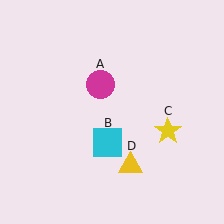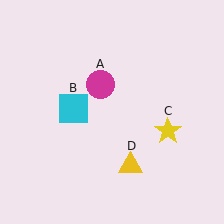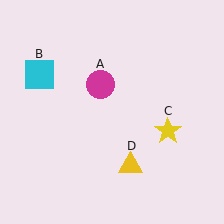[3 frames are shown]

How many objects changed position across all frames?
1 object changed position: cyan square (object B).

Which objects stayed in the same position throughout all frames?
Magenta circle (object A) and yellow star (object C) and yellow triangle (object D) remained stationary.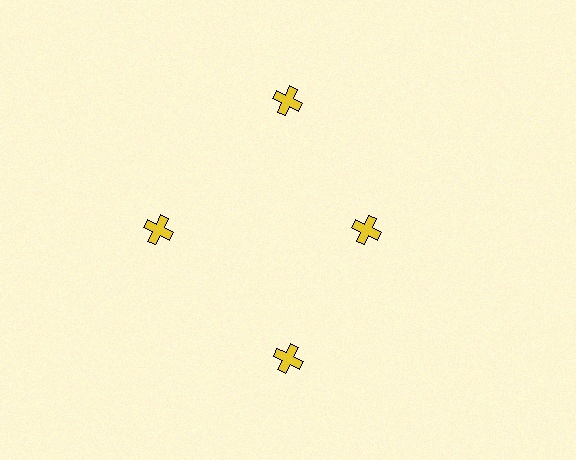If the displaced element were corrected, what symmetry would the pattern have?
It would have 4-fold rotational symmetry — the pattern would map onto itself every 90 degrees.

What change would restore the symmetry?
The symmetry would be restored by moving it outward, back onto the ring so that all 4 crosses sit at equal angles and equal distance from the center.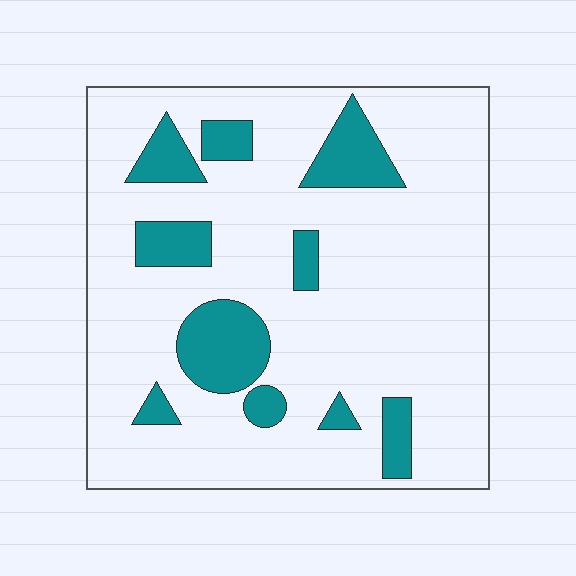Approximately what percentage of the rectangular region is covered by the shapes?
Approximately 20%.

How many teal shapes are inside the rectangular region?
10.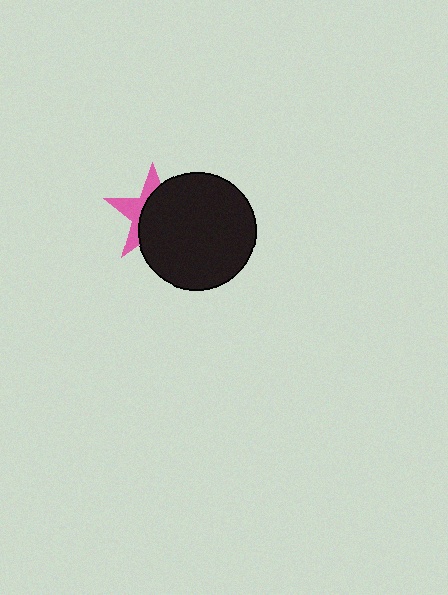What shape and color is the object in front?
The object in front is a black circle.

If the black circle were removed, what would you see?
You would see the complete pink star.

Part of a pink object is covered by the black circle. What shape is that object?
It is a star.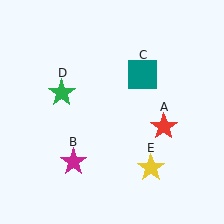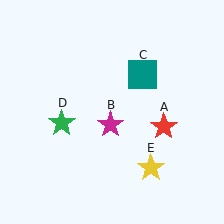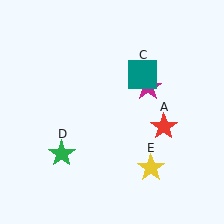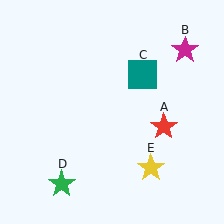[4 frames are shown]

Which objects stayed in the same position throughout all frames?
Red star (object A) and teal square (object C) and yellow star (object E) remained stationary.